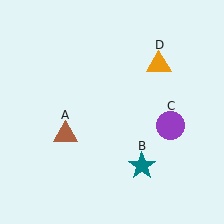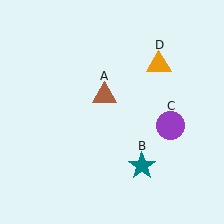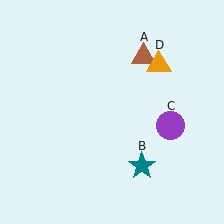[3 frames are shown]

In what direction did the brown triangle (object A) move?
The brown triangle (object A) moved up and to the right.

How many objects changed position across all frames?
1 object changed position: brown triangle (object A).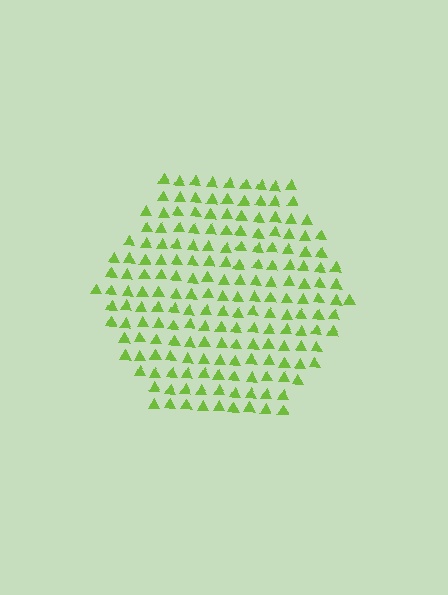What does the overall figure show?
The overall figure shows a hexagon.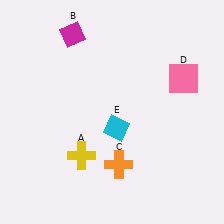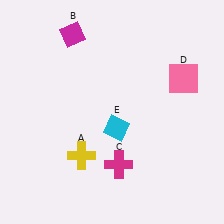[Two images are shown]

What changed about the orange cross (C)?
In Image 1, C is orange. In Image 2, it changed to magenta.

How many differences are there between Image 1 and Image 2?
There is 1 difference between the two images.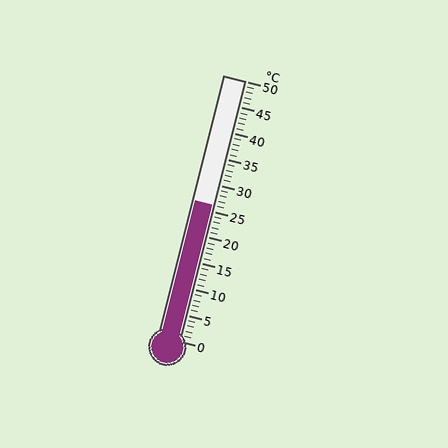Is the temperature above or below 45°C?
The temperature is below 45°C.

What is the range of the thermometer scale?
The thermometer scale ranges from 0°C to 50°C.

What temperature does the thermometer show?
The thermometer shows approximately 26°C.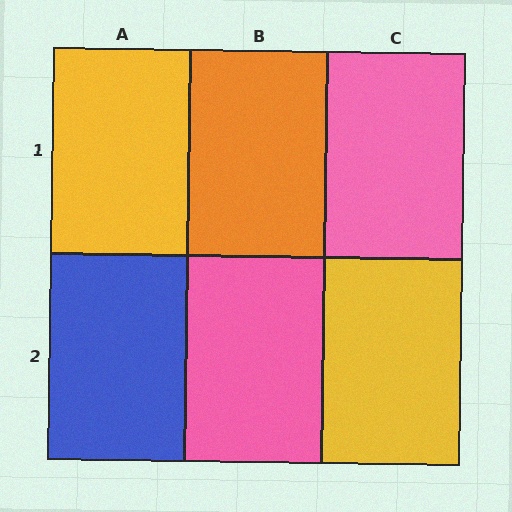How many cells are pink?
2 cells are pink.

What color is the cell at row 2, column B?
Pink.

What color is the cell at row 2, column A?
Blue.